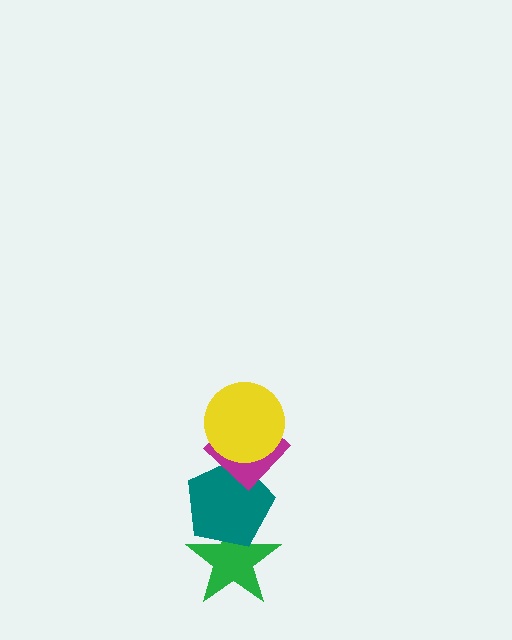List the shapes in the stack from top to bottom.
From top to bottom: the yellow circle, the magenta diamond, the teal pentagon, the green star.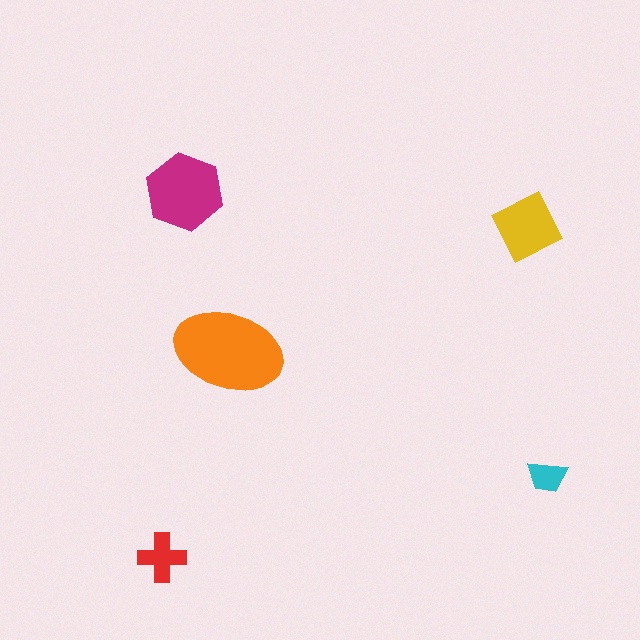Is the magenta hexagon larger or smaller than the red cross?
Larger.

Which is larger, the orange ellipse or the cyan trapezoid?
The orange ellipse.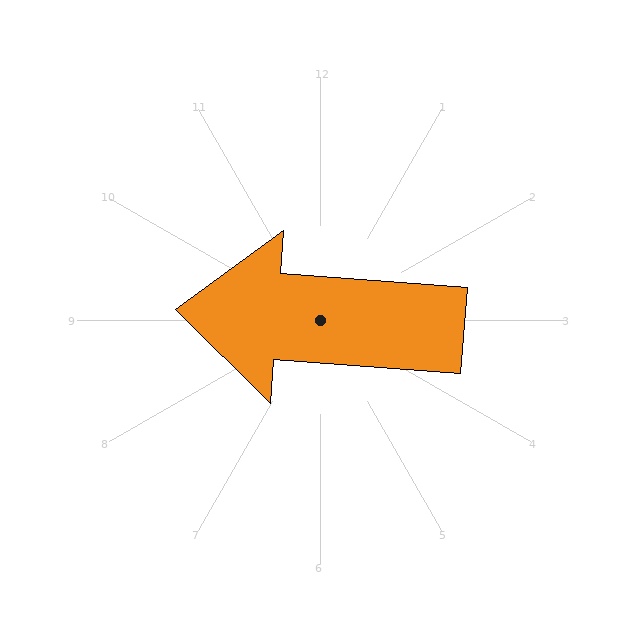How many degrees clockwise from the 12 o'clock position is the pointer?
Approximately 274 degrees.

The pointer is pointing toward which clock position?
Roughly 9 o'clock.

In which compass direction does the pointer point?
West.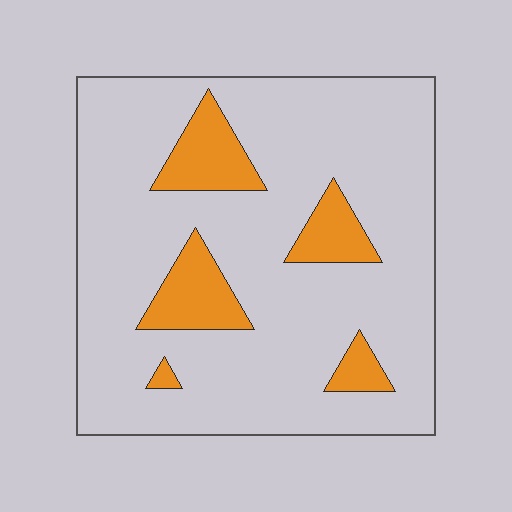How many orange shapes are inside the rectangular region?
5.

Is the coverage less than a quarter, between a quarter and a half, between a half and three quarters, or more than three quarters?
Less than a quarter.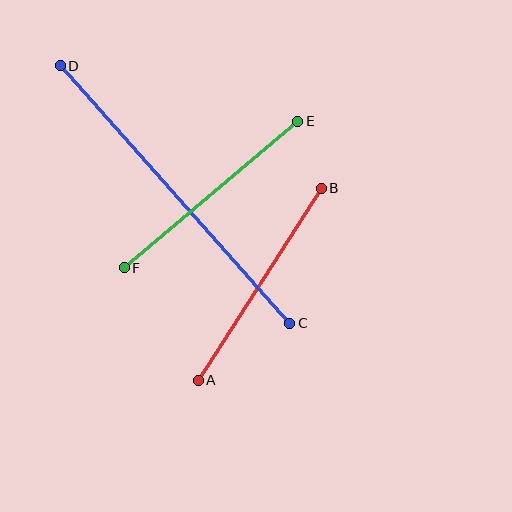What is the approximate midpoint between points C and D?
The midpoint is at approximately (175, 195) pixels.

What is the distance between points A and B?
The distance is approximately 228 pixels.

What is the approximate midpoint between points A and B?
The midpoint is at approximately (260, 284) pixels.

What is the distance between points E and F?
The distance is approximately 227 pixels.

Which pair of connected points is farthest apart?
Points C and D are farthest apart.